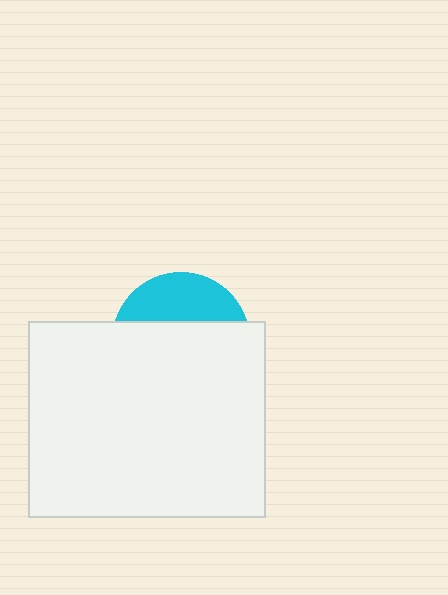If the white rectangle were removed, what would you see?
You would see the complete cyan circle.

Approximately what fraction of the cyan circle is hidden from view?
Roughly 68% of the cyan circle is hidden behind the white rectangle.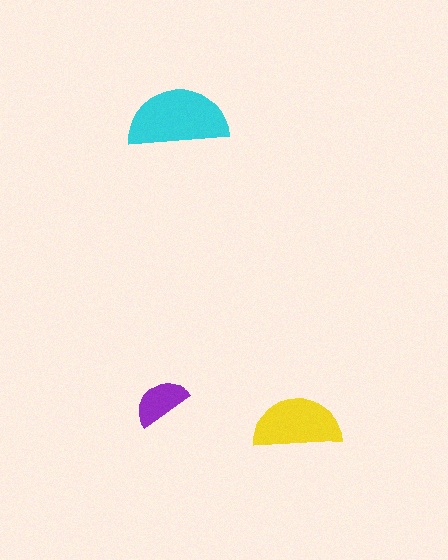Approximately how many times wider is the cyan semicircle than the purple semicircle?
About 2 times wider.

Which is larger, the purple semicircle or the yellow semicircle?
The yellow one.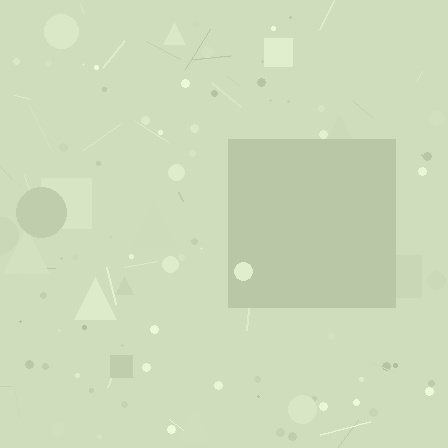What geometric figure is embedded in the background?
A square is embedded in the background.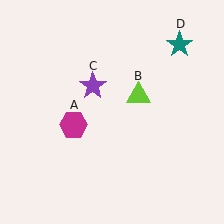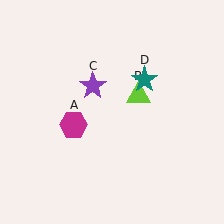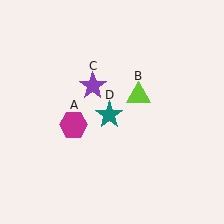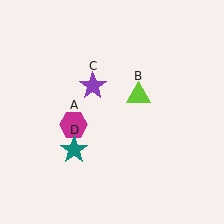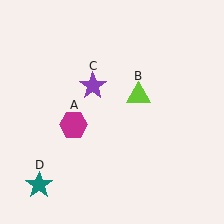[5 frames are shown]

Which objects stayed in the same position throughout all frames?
Magenta hexagon (object A) and lime triangle (object B) and purple star (object C) remained stationary.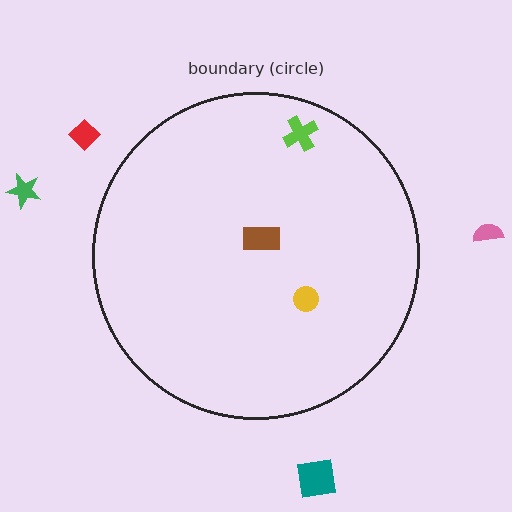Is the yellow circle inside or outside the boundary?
Inside.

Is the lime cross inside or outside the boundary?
Inside.